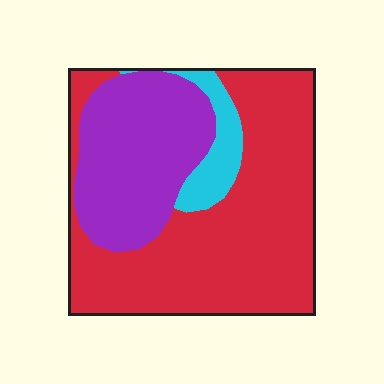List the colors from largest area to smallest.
From largest to smallest: red, purple, cyan.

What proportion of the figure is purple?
Purple takes up about one third (1/3) of the figure.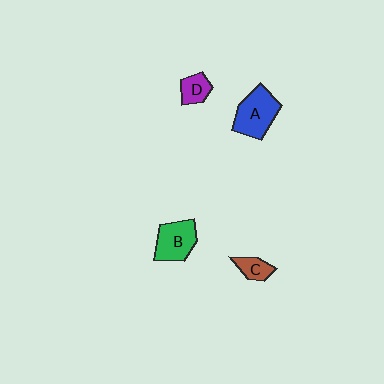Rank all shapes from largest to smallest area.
From largest to smallest: A (blue), B (green), D (purple), C (brown).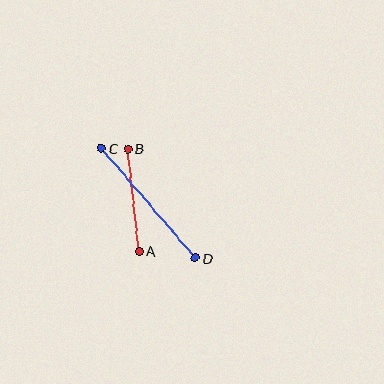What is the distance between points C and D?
The distance is approximately 145 pixels.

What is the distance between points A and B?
The distance is approximately 103 pixels.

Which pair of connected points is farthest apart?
Points C and D are farthest apart.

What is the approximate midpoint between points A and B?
The midpoint is at approximately (134, 200) pixels.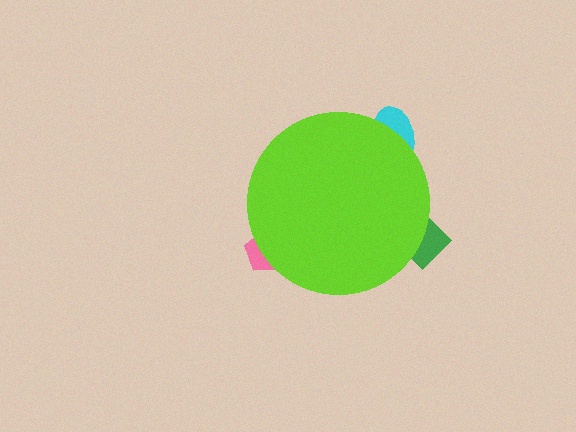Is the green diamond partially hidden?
Yes, the green diamond is partially hidden behind the lime circle.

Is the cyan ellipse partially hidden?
Yes, the cyan ellipse is partially hidden behind the lime circle.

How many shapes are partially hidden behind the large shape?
3 shapes are partially hidden.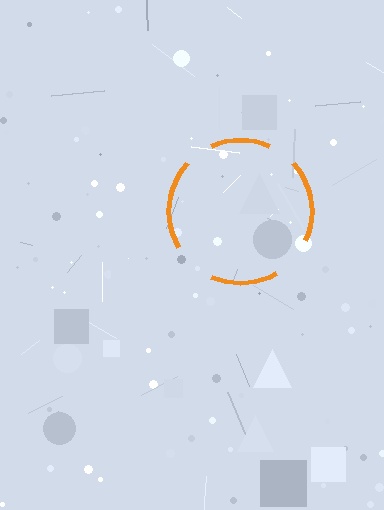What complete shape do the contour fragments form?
The contour fragments form a circle.